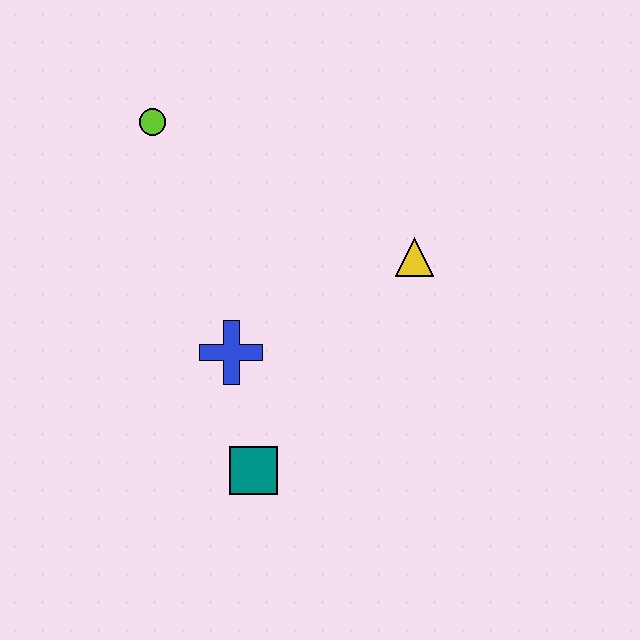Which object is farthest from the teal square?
The lime circle is farthest from the teal square.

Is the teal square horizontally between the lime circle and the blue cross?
No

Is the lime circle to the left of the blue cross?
Yes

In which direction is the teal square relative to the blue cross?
The teal square is below the blue cross.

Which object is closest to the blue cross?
The teal square is closest to the blue cross.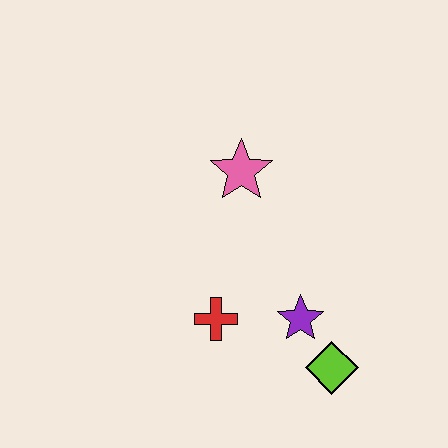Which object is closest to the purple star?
The lime diamond is closest to the purple star.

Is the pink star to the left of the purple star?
Yes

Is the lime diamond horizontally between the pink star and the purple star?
No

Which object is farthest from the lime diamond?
The pink star is farthest from the lime diamond.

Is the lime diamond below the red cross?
Yes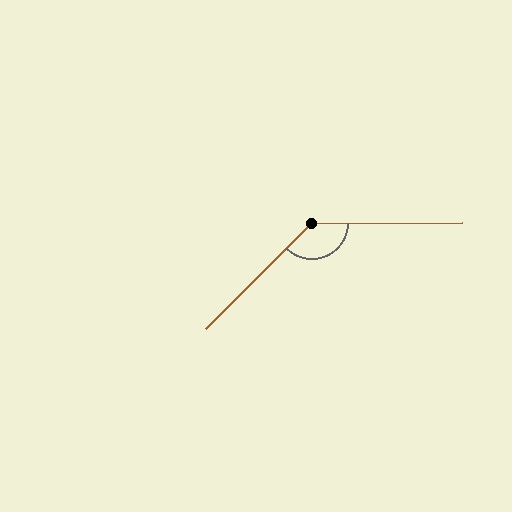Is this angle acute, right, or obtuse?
It is obtuse.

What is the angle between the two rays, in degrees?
Approximately 135 degrees.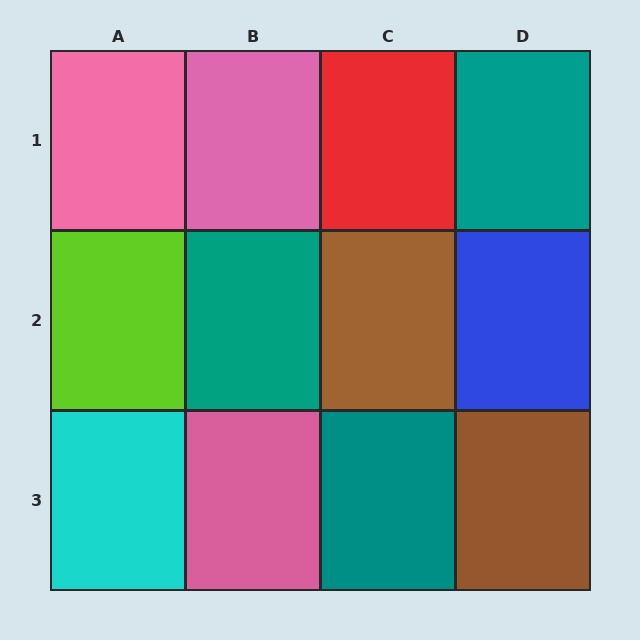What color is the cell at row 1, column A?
Pink.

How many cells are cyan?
1 cell is cyan.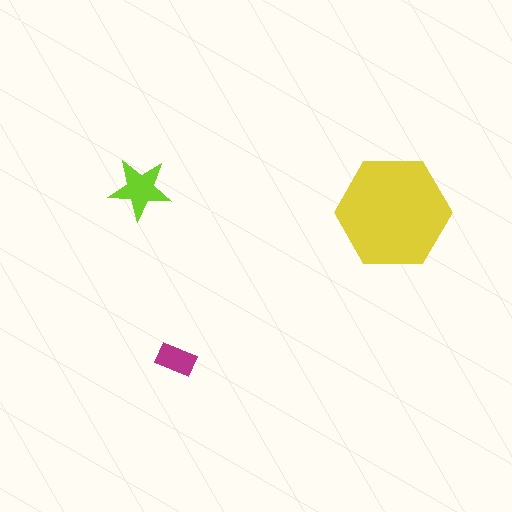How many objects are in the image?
There are 3 objects in the image.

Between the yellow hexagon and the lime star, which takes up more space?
The yellow hexagon.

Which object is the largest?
The yellow hexagon.